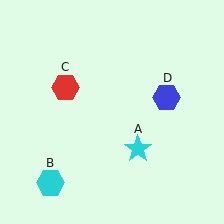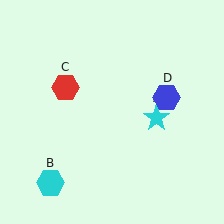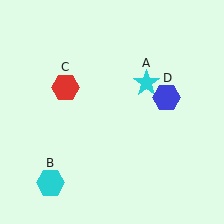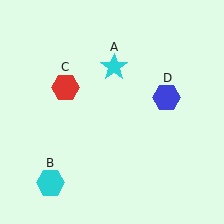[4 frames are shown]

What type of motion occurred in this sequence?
The cyan star (object A) rotated counterclockwise around the center of the scene.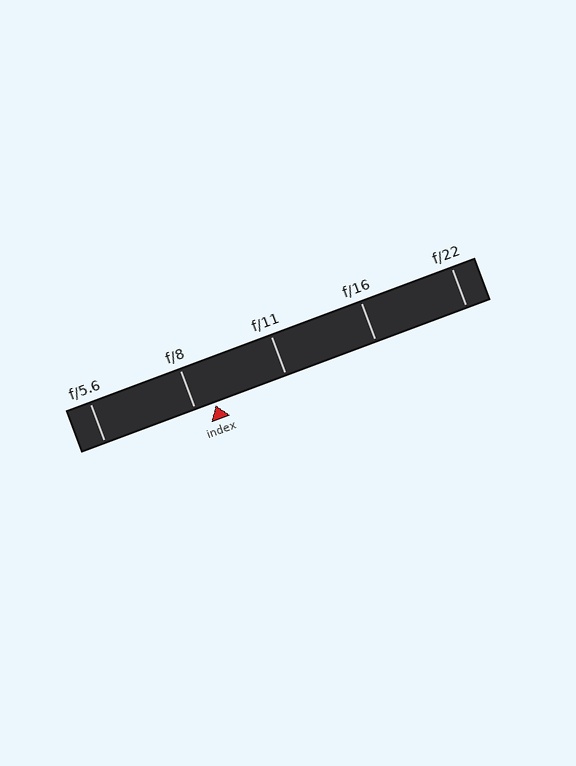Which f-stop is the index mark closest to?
The index mark is closest to f/8.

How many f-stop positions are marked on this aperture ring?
There are 5 f-stop positions marked.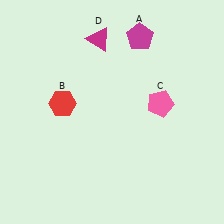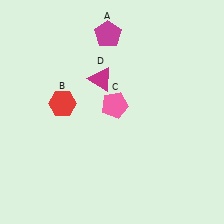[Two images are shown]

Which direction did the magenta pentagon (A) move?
The magenta pentagon (A) moved left.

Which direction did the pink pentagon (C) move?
The pink pentagon (C) moved left.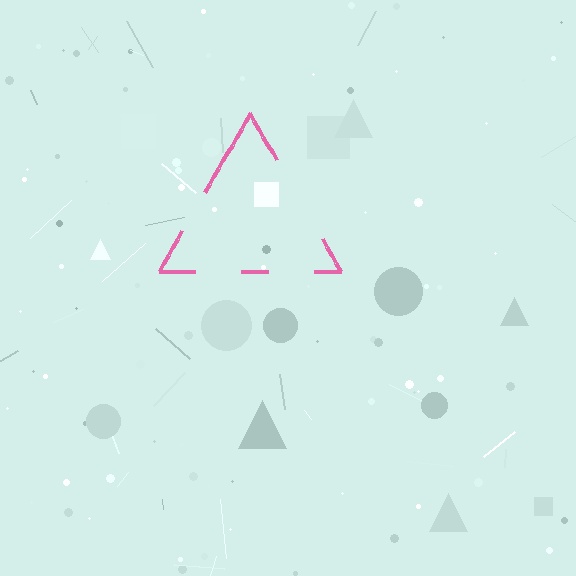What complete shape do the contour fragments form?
The contour fragments form a triangle.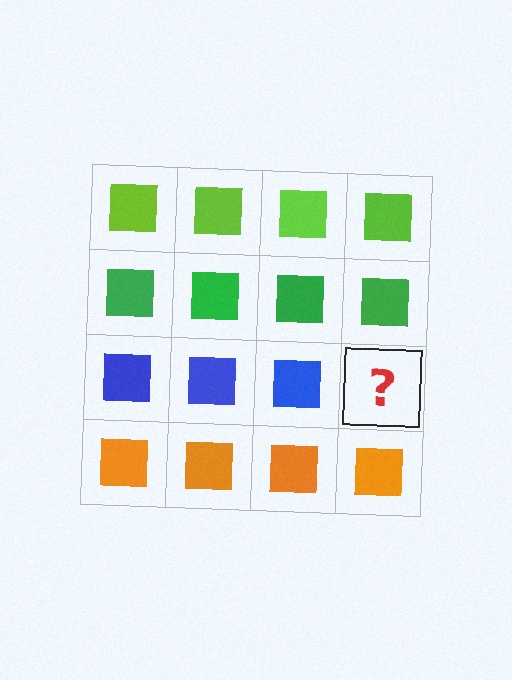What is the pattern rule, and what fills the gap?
The rule is that each row has a consistent color. The gap should be filled with a blue square.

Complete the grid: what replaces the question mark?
The question mark should be replaced with a blue square.